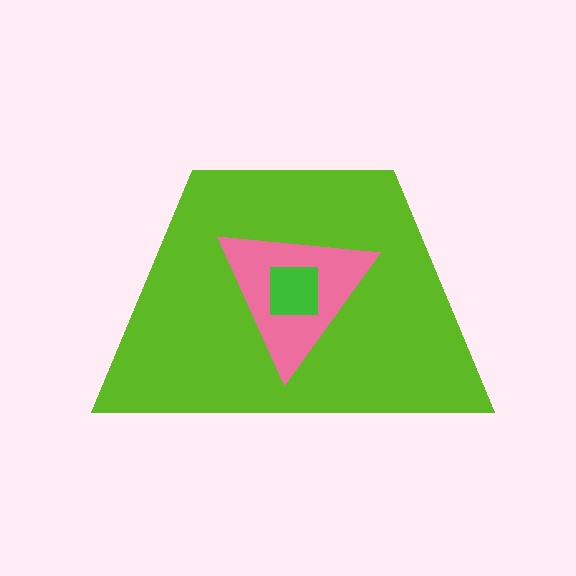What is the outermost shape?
The lime trapezoid.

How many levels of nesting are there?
3.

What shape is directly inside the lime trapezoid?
The pink triangle.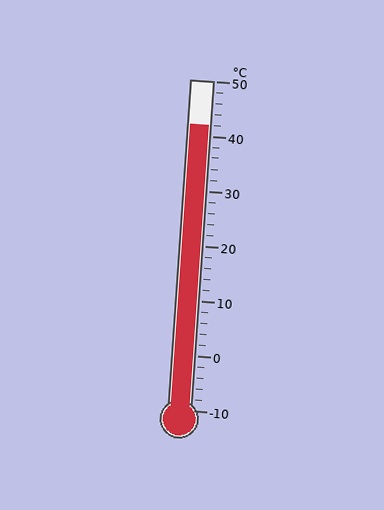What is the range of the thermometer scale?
The thermometer scale ranges from -10°C to 50°C.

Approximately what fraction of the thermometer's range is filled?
The thermometer is filled to approximately 85% of its range.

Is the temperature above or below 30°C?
The temperature is above 30°C.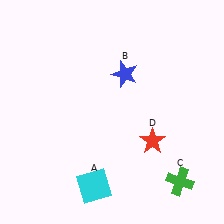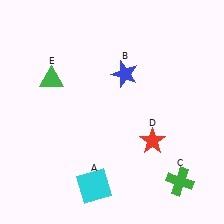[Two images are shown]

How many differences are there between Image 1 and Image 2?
There is 1 difference between the two images.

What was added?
A green triangle (E) was added in Image 2.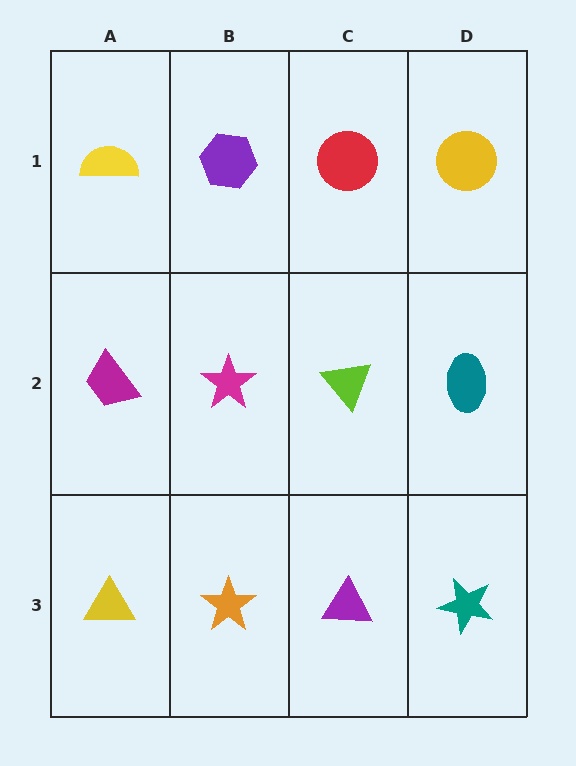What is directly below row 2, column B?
An orange star.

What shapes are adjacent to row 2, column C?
A red circle (row 1, column C), a purple triangle (row 3, column C), a magenta star (row 2, column B), a teal ellipse (row 2, column D).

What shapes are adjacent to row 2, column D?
A yellow circle (row 1, column D), a teal star (row 3, column D), a lime triangle (row 2, column C).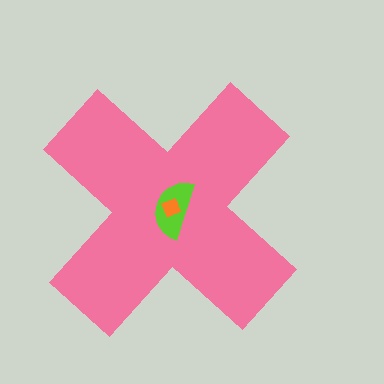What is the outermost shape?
The pink cross.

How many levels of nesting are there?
3.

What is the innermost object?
The orange square.